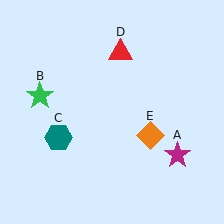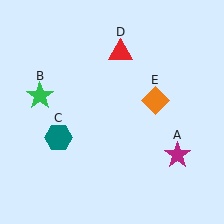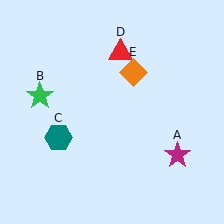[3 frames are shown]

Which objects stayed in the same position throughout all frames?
Magenta star (object A) and green star (object B) and teal hexagon (object C) and red triangle (object D) remained stationary.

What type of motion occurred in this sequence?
The orange diamond (object E) rotated counterclockwise around the center of the scene.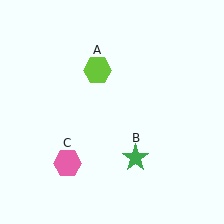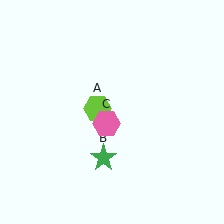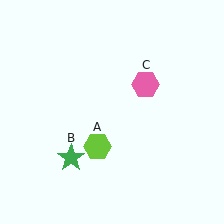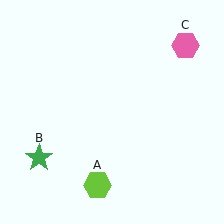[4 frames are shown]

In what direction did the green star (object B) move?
The green star (object B) moved left.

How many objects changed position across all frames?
3 objects changed position: lime hexagon (object A), green star (object B), pink hexagon (object C).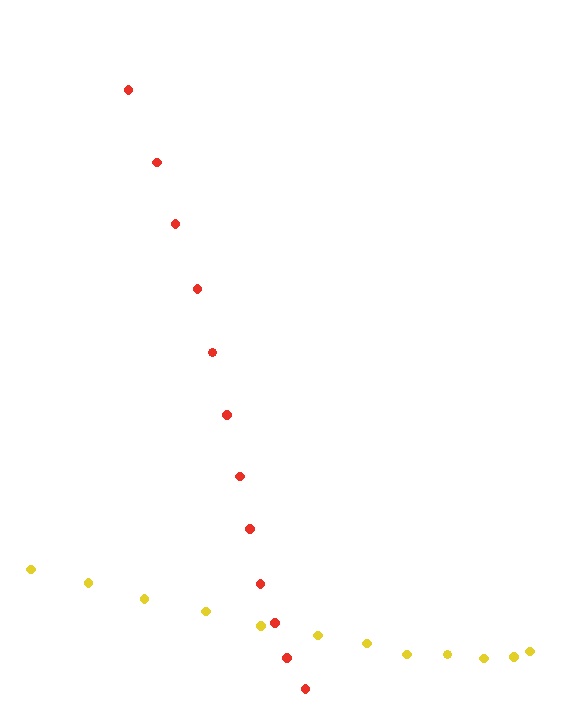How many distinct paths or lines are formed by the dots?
There are 2 distinct paths.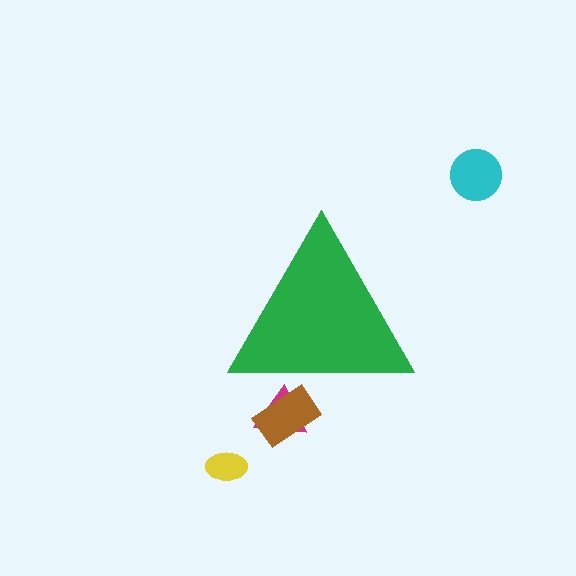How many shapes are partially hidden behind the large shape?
2 shapes are partially hidden.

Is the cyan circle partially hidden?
No, the cyan circle is fully visible.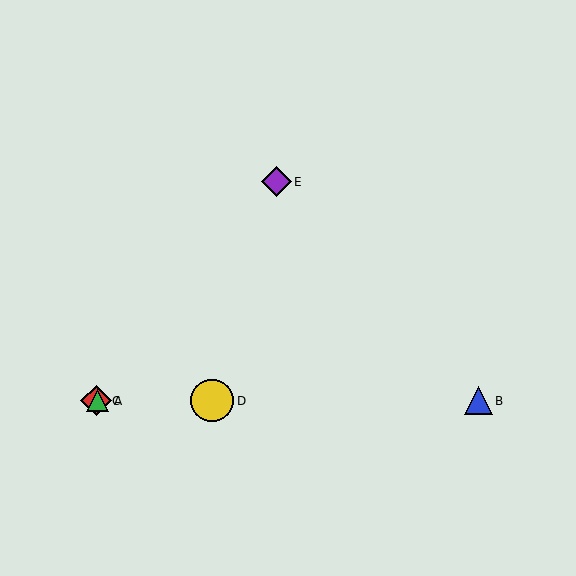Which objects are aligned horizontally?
Objects A, B, C, D are aligned horizontally.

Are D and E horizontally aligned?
No, D is at y≈401 and E is at y≈182.